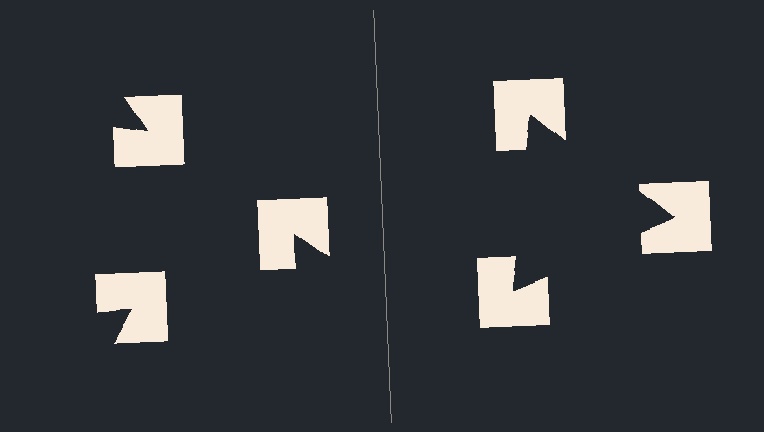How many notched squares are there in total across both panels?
6 — 3 on each side.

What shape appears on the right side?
An illusory triangle.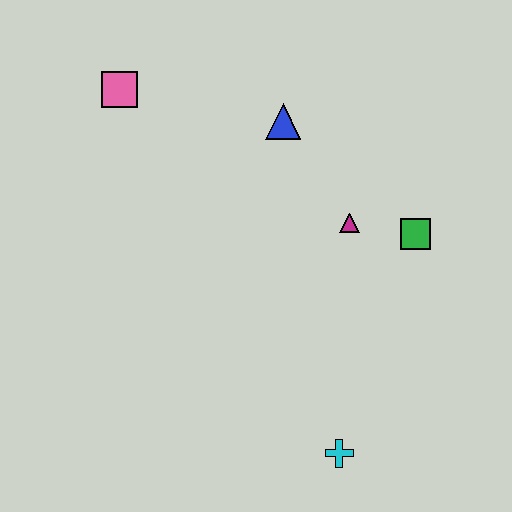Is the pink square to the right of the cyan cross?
No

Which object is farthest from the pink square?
The cyan cross is farthest from the pink square.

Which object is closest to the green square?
The magenta triangle is closest to the green square.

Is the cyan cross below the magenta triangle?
Yes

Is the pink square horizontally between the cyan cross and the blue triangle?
No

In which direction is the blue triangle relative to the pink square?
The blue triangle is to the right of the pink square.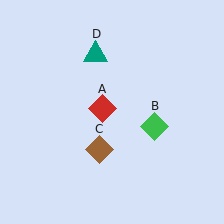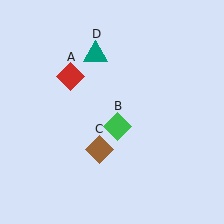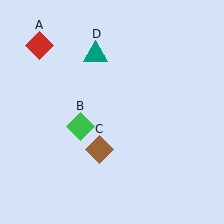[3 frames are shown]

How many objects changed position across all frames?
2 objects changed position: red diamond (object A), green diamond (object B).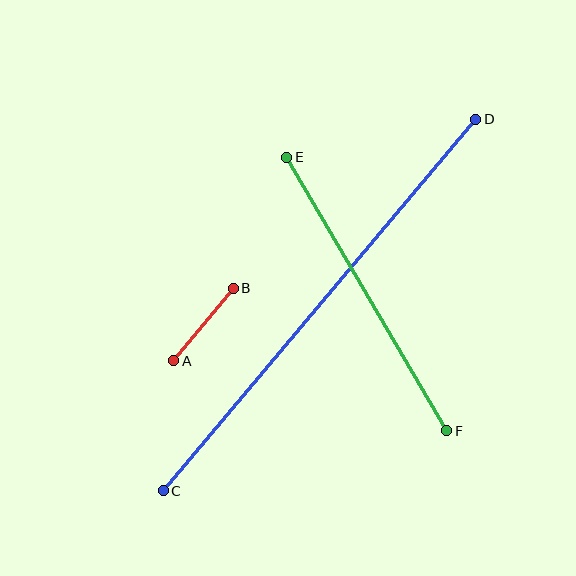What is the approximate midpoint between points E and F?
The midpoint is at approximately (367, 294) pixels.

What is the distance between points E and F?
The distance is approximately 317 pixels.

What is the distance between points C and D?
The distance is approximately 486 pixels.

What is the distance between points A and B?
The distance is approximately 94 pixels.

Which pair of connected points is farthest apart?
Points C and D are farthest apart.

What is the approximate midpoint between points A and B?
The midpoint is at approximately (203, 324) pixels.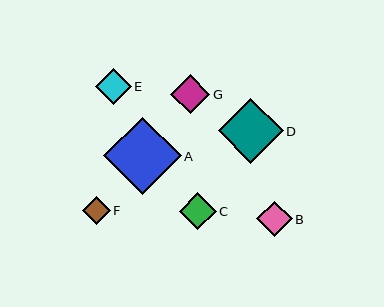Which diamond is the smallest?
Diamond F is the smallest with a size of approximately 27 pixels.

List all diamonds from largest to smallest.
From largest to smallest: A, D, G, C, E, B, F.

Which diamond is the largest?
Diamond A is the largest with a size of approximately 78 pixels.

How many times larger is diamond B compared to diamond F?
Diamond B is approximately 1.3 times the size of diamond F.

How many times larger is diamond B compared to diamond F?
Diamond B is approximately 1.3 times the size of diamond F.